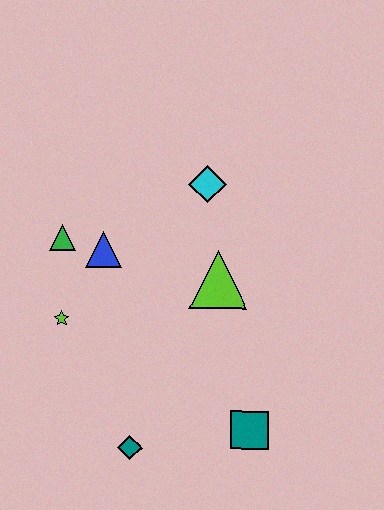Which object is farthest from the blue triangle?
The teal square is farthest from the blue triangle.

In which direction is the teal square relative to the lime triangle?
The teal square is below the lime triangle.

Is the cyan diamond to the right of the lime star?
Yes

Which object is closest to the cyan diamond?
The lime triangle is closest to the cyan diamond.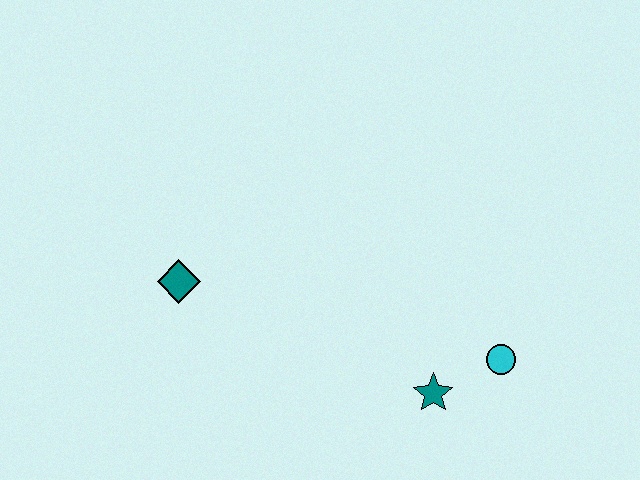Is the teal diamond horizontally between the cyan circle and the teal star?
No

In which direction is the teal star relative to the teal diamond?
The teal star is to the right of the teal diamond.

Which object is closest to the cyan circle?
The teal star is closest to the cyan circle.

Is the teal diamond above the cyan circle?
Yes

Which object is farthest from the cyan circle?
The teal diamond is farthest from the cyan circle.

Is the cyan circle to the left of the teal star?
No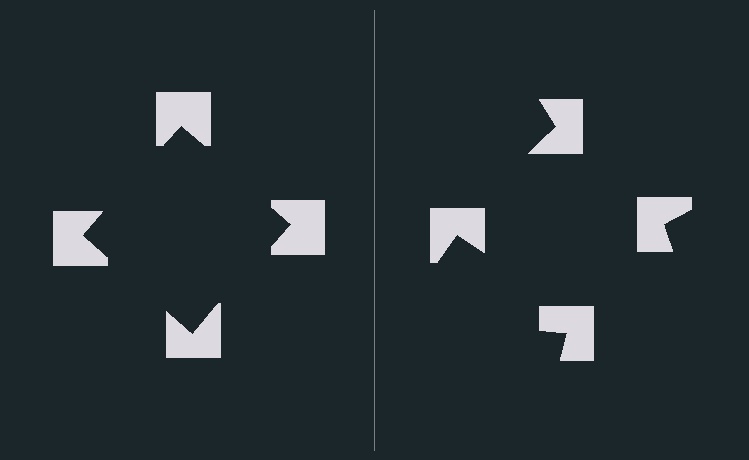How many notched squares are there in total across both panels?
8 — 4 on each side.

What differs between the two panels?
The notched squares are positioned identically on both sides; only the wedge orientations differ. On the left they align to a square; on the right they are misaligned.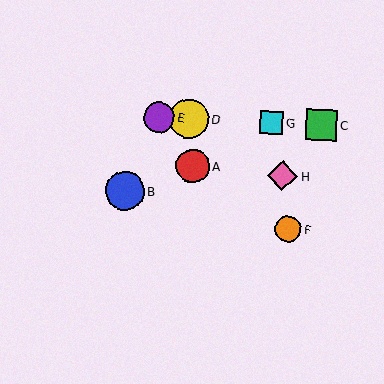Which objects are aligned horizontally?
Objects C, D, E, G are aligned horizontally.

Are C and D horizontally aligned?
Yes, both are at y≈125.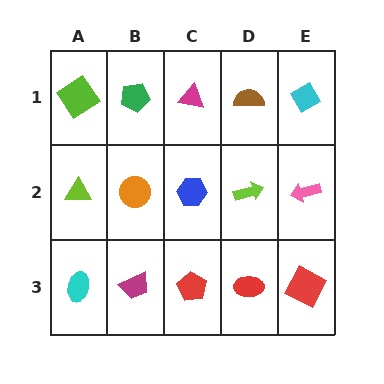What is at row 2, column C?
A blue hexagon.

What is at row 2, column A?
A lime triangle.